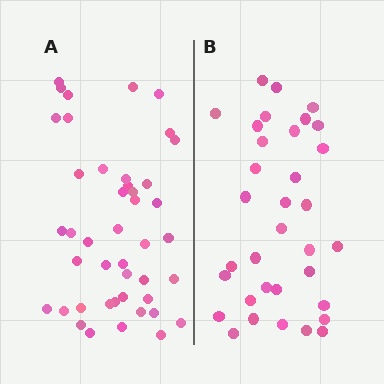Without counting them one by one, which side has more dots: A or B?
Region A (the left region) has more dots.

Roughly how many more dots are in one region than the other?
Region A has roughly 10 or so more dots than region B.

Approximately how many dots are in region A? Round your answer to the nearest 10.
About 40 dots. (The exact count is 44, which rounds to 40.)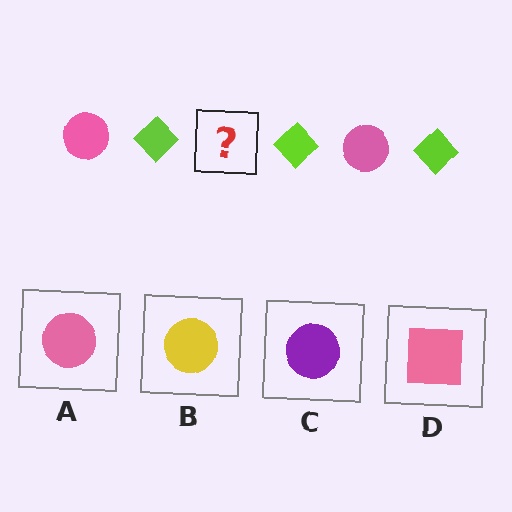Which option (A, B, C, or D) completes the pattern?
A.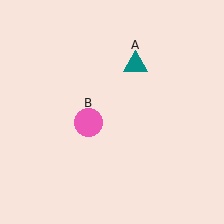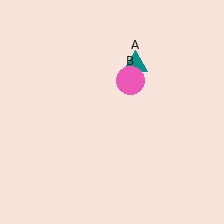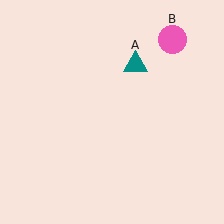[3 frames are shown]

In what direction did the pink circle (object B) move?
The pink circle (object B) moved up and to the right.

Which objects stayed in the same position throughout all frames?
Teal triangle (object A) remained stationary.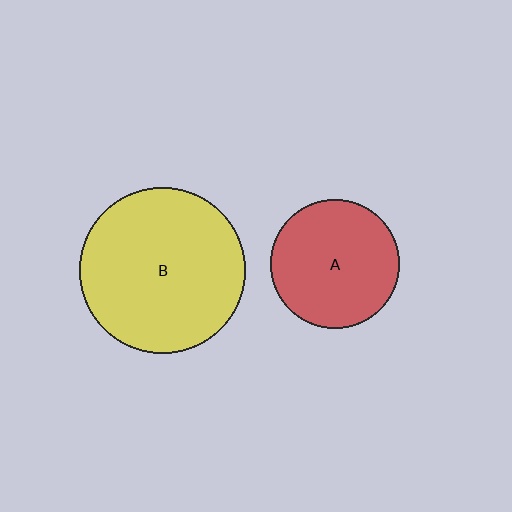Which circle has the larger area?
Circle B (yellow).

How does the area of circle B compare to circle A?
Approximately 1.6 times.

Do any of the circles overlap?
No, none of the circles overlap.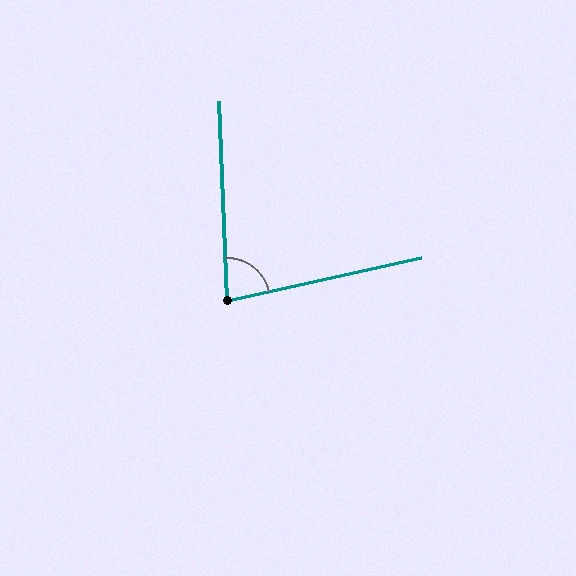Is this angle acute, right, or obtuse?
It is acute.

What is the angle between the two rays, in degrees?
Approximately 80 degrees.